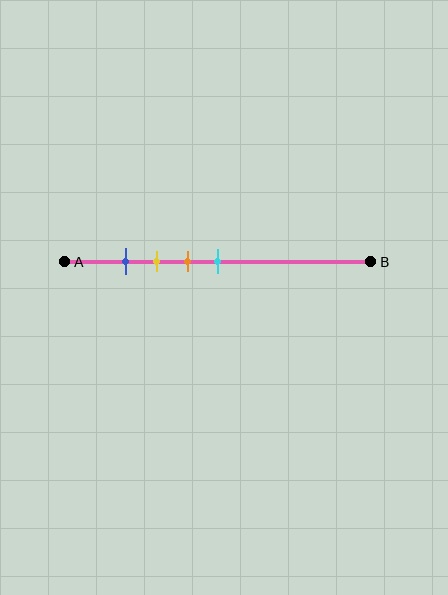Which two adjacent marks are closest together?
The blue and yellow marks are the closest adjacent pair.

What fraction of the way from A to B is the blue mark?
The blue mark is approximately 20% (0.2) of the way from A to B.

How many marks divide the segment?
There are 4 marks dividing the segment.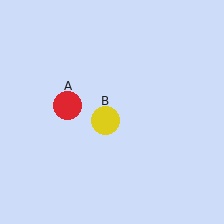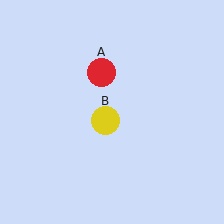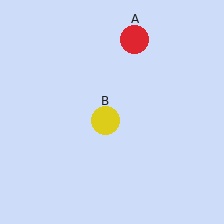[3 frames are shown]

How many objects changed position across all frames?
1 object changed position: red circle (object A).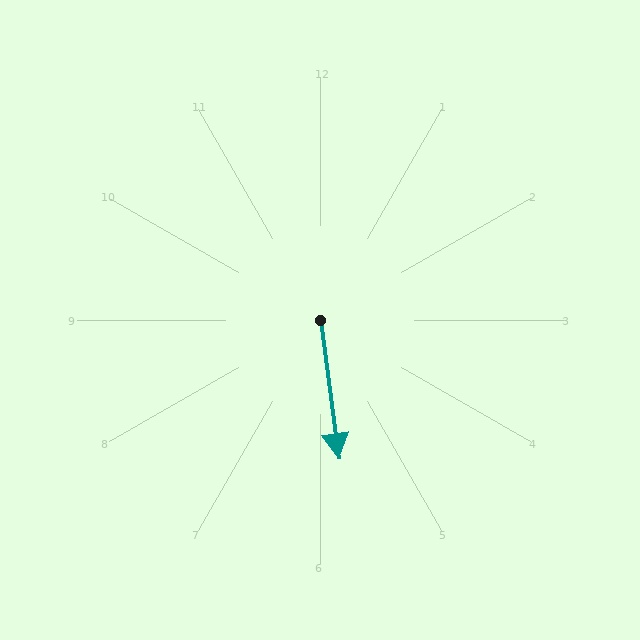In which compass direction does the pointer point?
South.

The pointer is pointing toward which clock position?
Roughly 6 o'clock.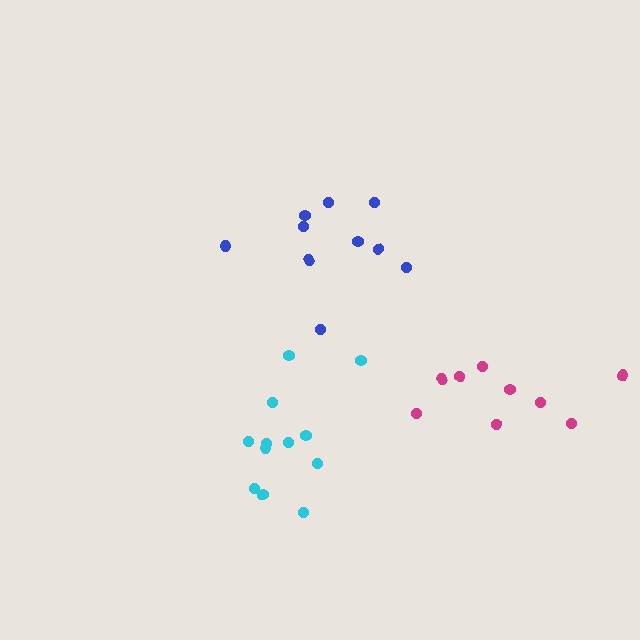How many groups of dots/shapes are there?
There are 3 groups.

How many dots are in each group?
Group 1: 10 dots, Group 2: 12 dots, Group 3: 9 dots (31 total).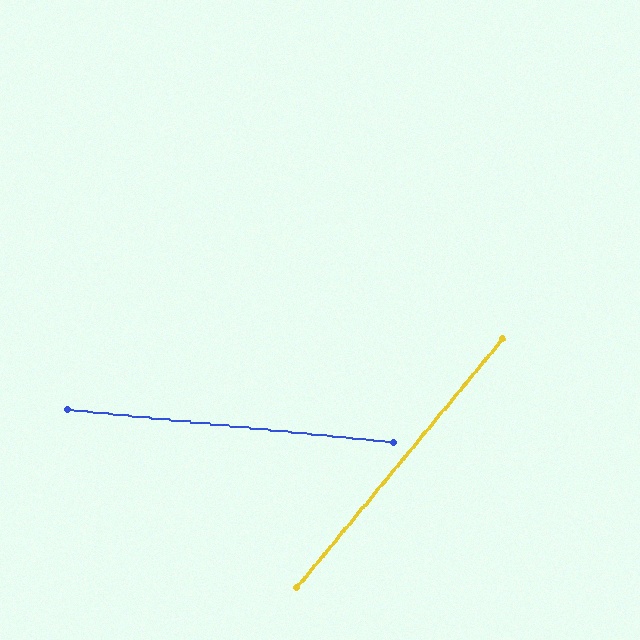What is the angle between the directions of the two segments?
Approximately 56 degrees.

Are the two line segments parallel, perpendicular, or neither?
Neither parallel nor perpendicular — they differ by about 56°.